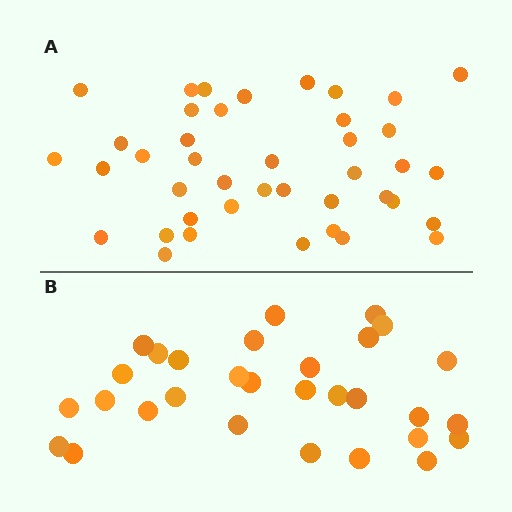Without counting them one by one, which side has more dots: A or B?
Region A (the top region) has more dots.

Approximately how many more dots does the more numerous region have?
Region A has roughly 12 or so more dots than region B.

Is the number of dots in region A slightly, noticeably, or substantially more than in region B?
Region A has noticeably more, but not dramatically so. The ratio is roughly 1.4 to 1.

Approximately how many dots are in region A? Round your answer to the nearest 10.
About 40 dots. (The exact count is 41, which rounds to 40.)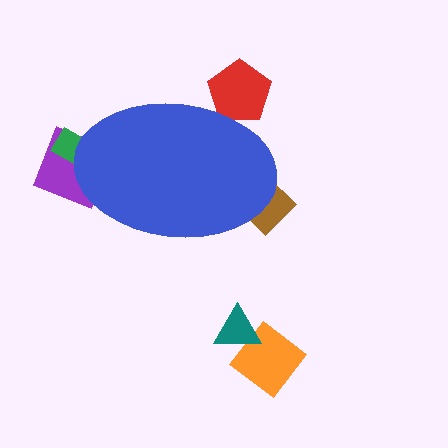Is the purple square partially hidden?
Yes, the purple square is partially hidden behind the blue ellipse.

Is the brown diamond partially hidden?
Yes, the brown diamond is partially hidden behind the blue ellipse.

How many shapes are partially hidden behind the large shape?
4 shapes are partially hidden.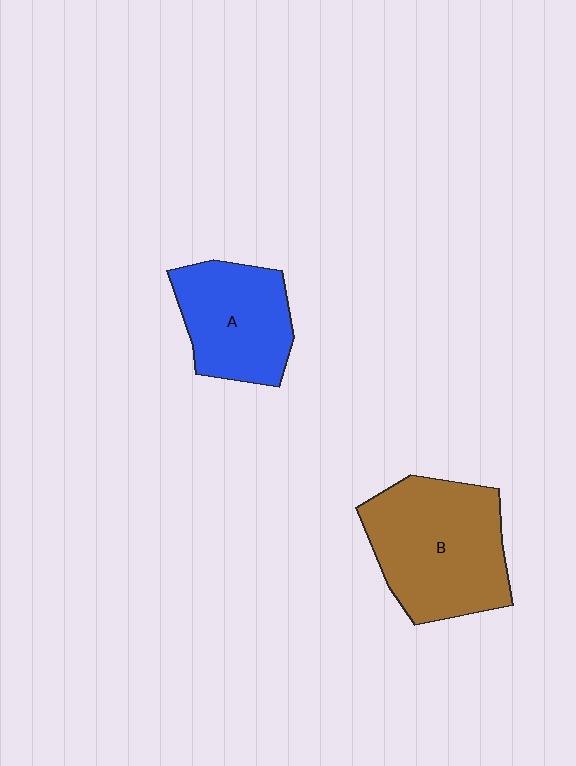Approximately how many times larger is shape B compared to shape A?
Approximately 1.4 times.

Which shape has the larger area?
Shape B (brown).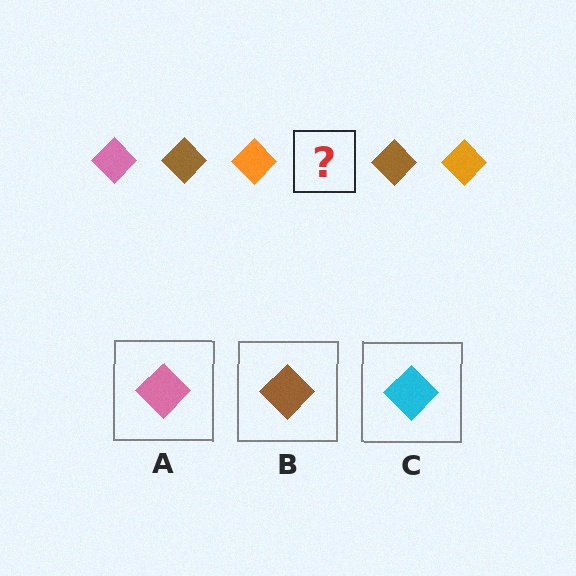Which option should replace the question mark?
Option A.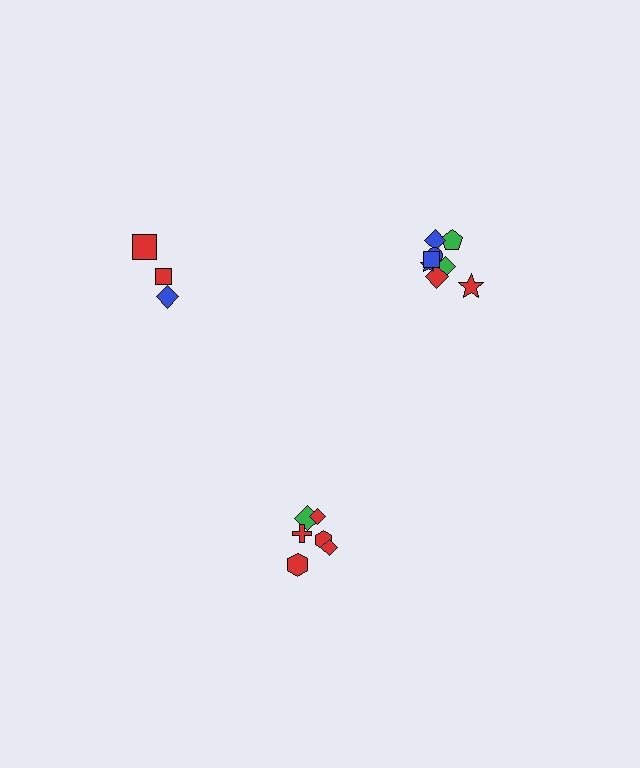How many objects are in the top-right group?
There are 8 objects.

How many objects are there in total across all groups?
There are 18 objects.